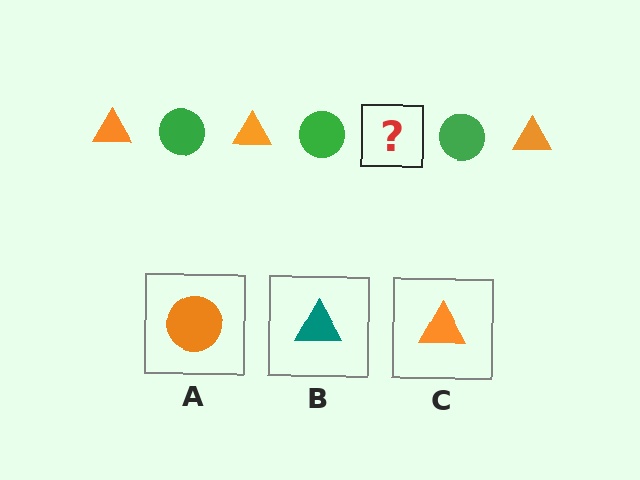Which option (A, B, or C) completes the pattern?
C.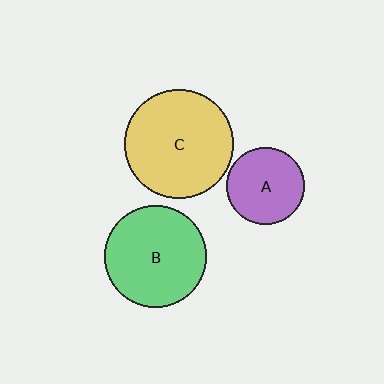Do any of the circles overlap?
No, none of the circles overlap.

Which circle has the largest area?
Circle C (yellow).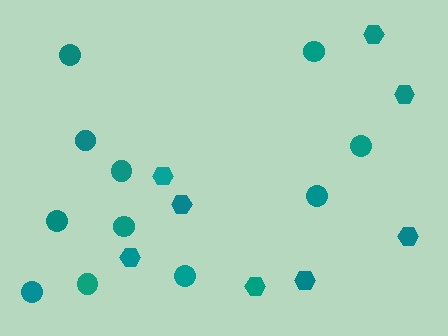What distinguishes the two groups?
There are 2 groups: one group of circles (11) and one group of hexagons (8).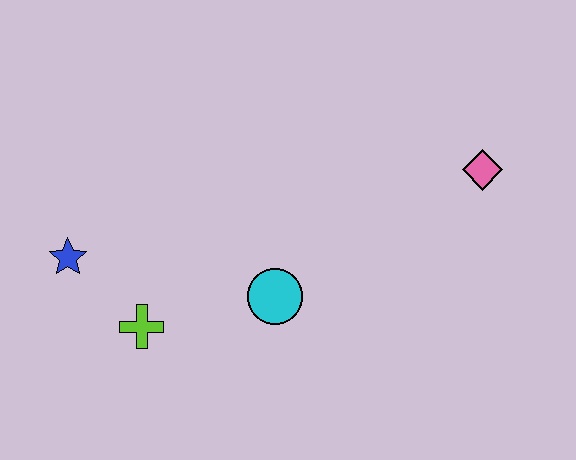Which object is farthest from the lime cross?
The pink diamond is farthest from the lime cross.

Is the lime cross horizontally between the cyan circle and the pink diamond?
No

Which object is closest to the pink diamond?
The cyan circle is closest to the pink diamond.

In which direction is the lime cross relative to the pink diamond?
The lime cross is to the left of the pink diamond.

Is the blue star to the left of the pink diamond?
Yes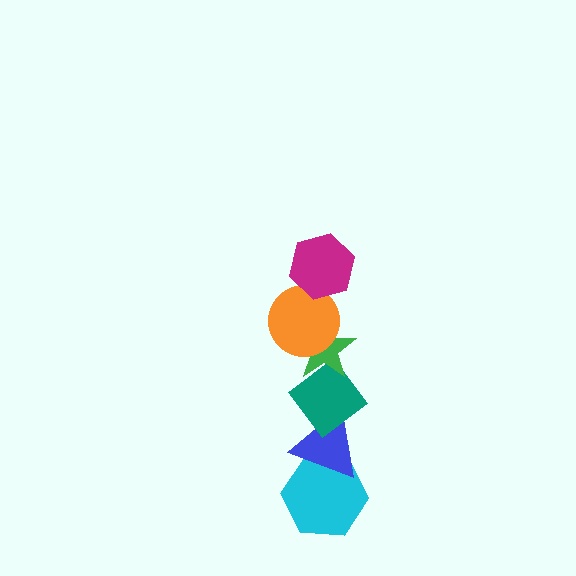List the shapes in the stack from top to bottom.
From top to bottom: the magenta hexagon, the orange circle, the green star, the teal diamond, the blue triangle, the cyan hexagon.